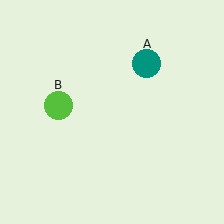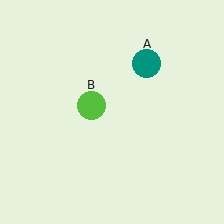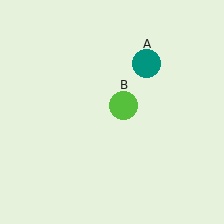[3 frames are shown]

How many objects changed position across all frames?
1 object changed position: lime circle (object B).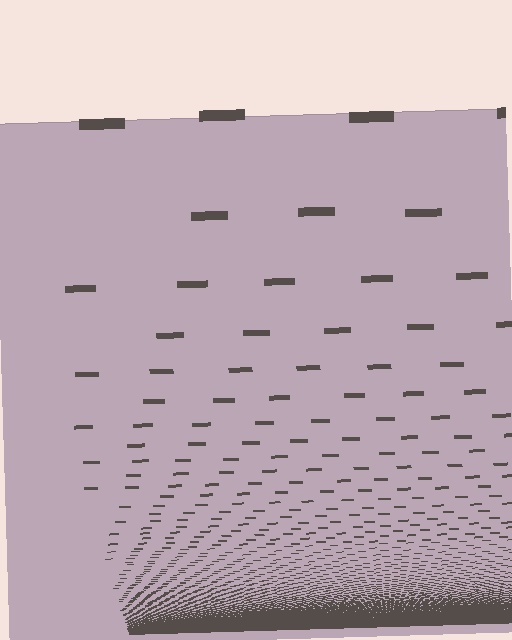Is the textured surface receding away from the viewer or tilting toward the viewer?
The surface appears to tilt toward the viewer. Texture elements get larger and sparser toward the top.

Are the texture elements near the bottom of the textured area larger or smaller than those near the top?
Smaller. The gradient is inverted — elements near the bottom are smaller and denser.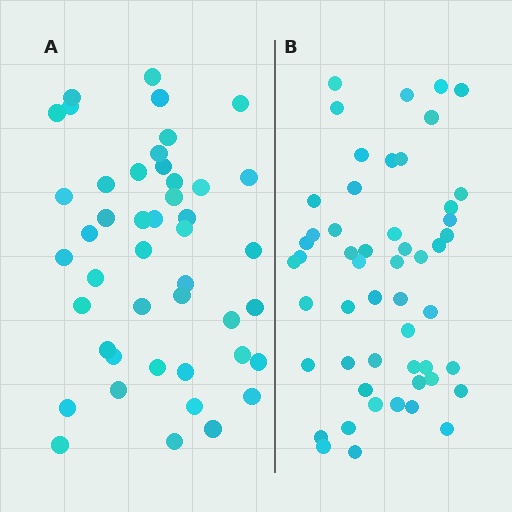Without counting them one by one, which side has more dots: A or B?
Region B (the right region) has more dots.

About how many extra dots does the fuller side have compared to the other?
Region B has roughly 8 or so more dots than region A.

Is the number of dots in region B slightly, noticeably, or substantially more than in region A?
Region B has only slightly more — the two regions are fairly close. The ratio is roughly 1.2 to 1.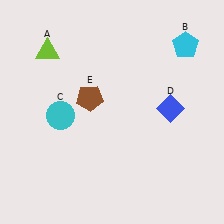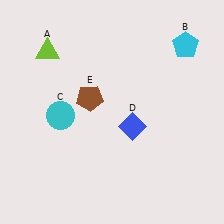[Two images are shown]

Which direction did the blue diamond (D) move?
The blue diamond (D) moved left.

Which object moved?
The blue diamond (D) moved left.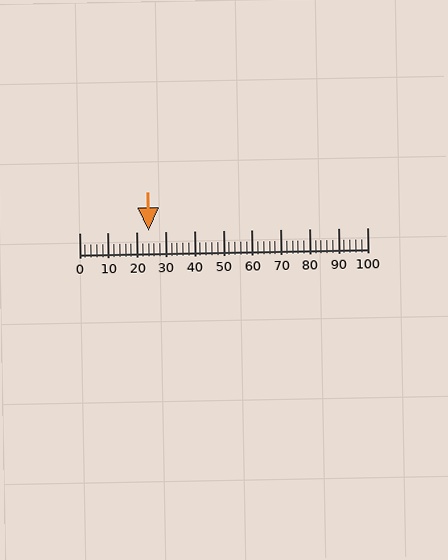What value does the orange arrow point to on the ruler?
The orange arrow points to approximately 24.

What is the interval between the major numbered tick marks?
The major tick marks are spaced 10 units apart.